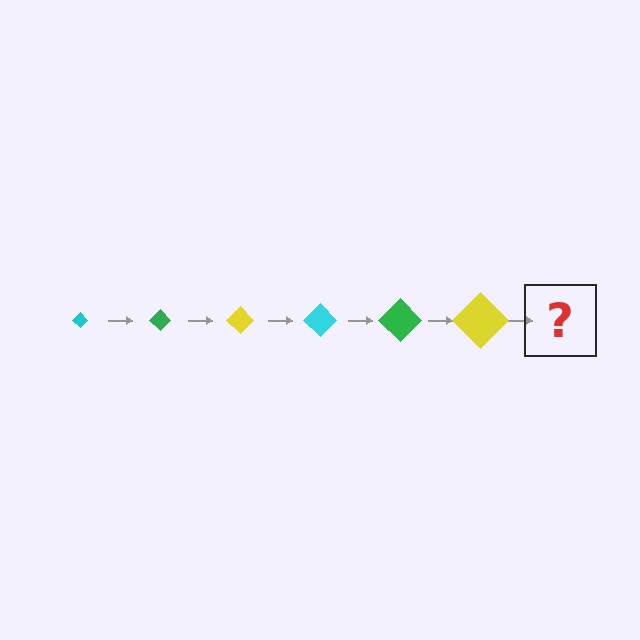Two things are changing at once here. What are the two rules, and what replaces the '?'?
The two rules are that the diamond grows larger each step and the color cycles through cyan, green, and yellow. The '?' should be a cyan diamond, larger than the previous one.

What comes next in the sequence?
The next element should be a cyan diamond, larger than the previous one.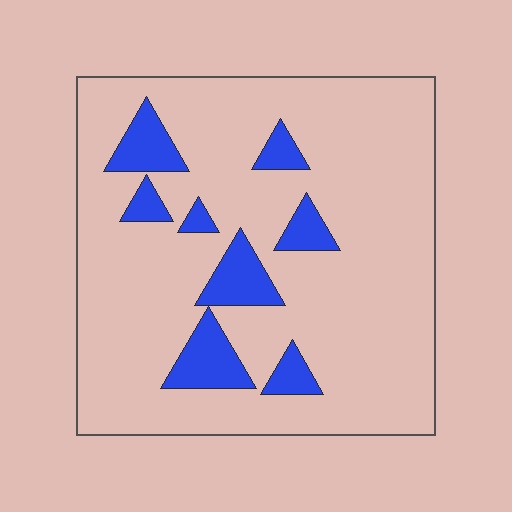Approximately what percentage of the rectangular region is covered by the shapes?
Approximately 15%.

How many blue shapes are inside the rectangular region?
8.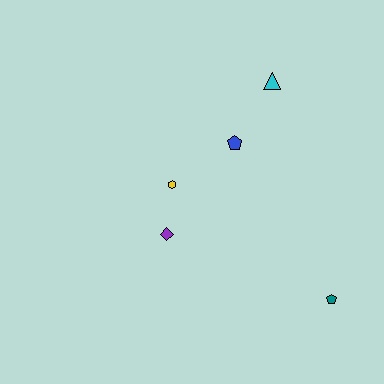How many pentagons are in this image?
There are 2 pentagons.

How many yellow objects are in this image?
There is 1 yellow object.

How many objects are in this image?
There are 5 objects.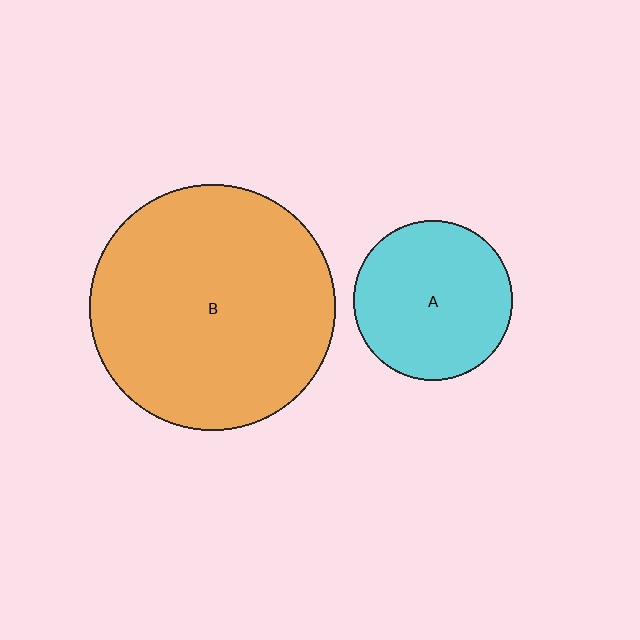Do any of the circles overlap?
No, none of the circles overlap.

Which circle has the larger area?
Circle B (orange).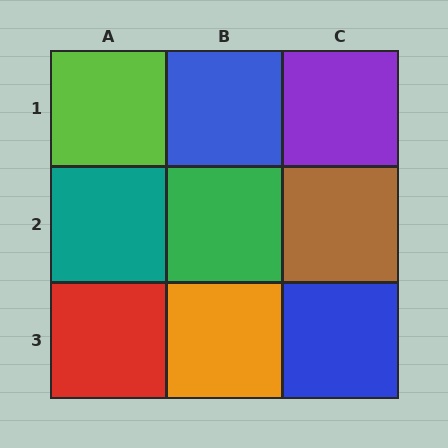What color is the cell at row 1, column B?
Blue.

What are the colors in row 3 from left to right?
Red, orange, blue.